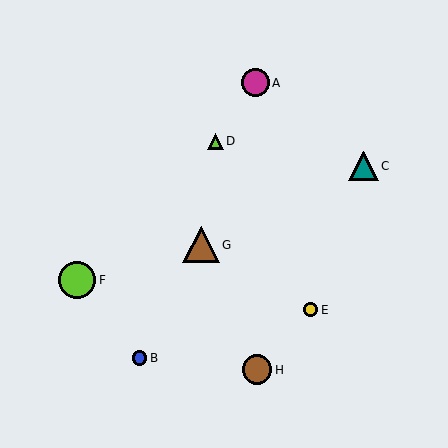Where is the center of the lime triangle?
The center of the lime triangle is at (215, 141).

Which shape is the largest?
The lime circle (labeled F) is the largest.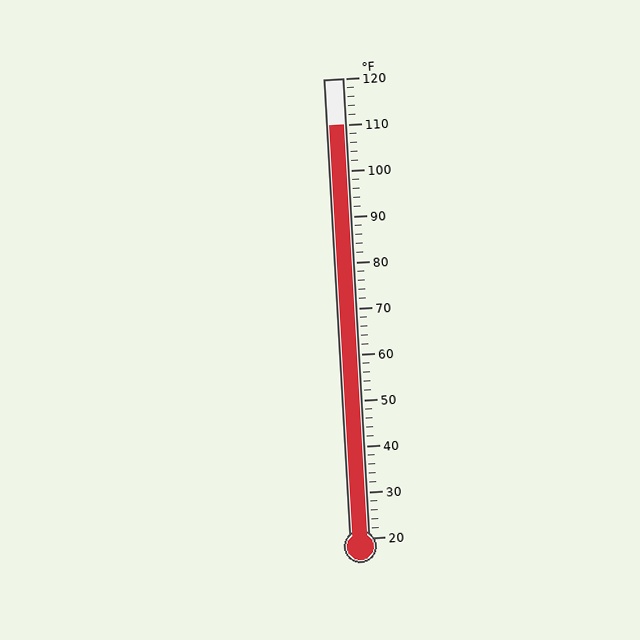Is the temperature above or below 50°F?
The temperature is above 50°F.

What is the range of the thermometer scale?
The thermometer scale ranges from 20°F to 120°F.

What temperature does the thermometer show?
The thermometer shows approximately 110°F.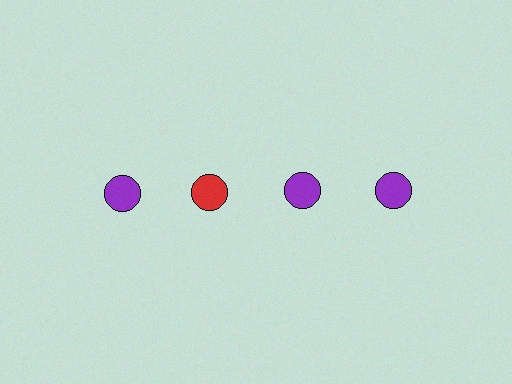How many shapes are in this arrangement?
There are 4 shapes arranged in a grid pattern.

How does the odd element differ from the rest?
It has a different color: red instead of purple.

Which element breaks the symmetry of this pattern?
The red circle in the top row, second from left column breaks the symmetry. All other shapes are purple circles.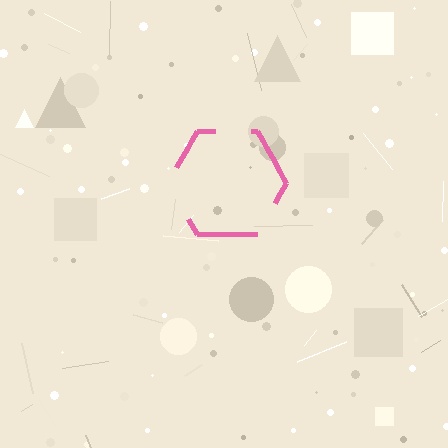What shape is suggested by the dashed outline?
The dashed outline suggests a hexagon.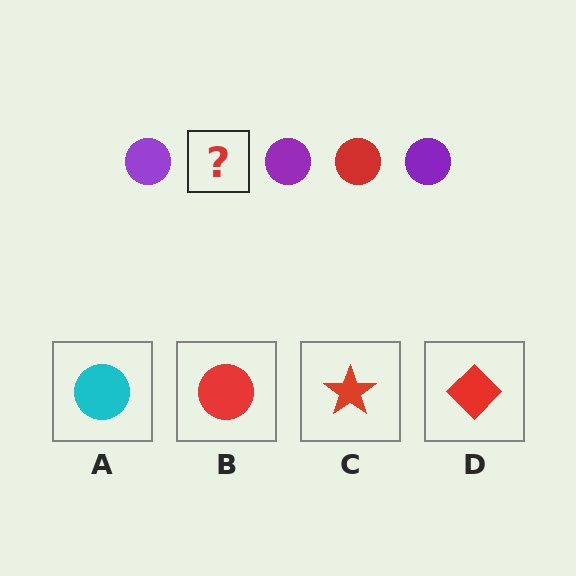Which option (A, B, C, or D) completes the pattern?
B.